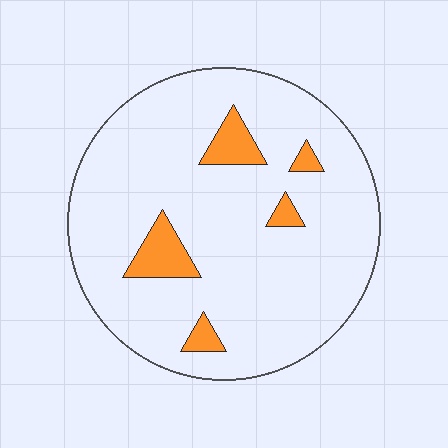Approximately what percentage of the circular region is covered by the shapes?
Approximately 10%.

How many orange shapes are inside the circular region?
5.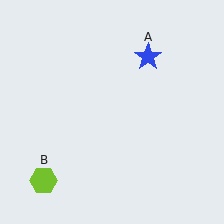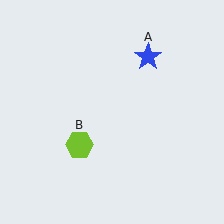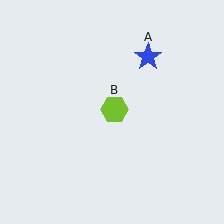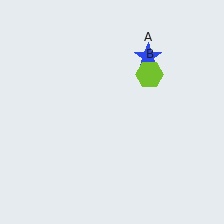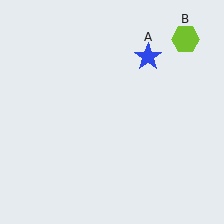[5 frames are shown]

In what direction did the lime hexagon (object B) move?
The lime hexagon (object B) moved up and to the right.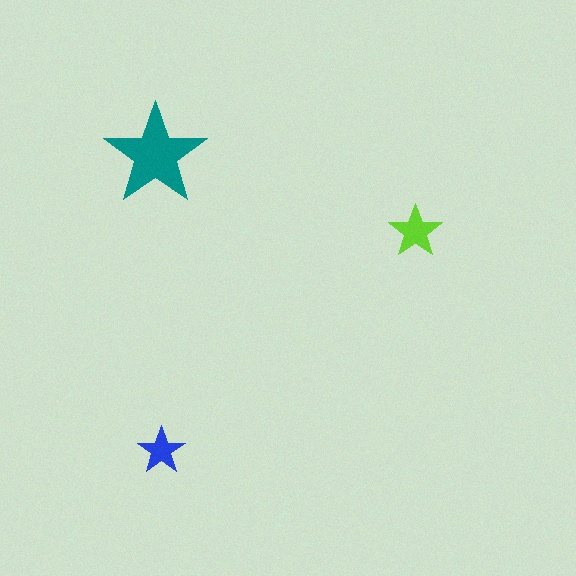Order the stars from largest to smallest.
the teal one, the lime one, the blue one.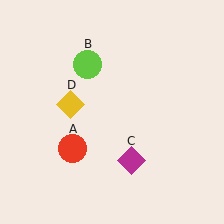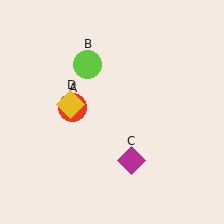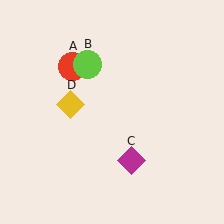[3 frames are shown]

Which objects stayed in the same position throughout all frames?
Lime circle (object B) and magenta diamond (object C) and yellow diamond (object D) remained stationary.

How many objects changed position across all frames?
1 object changed position: red circle (object A).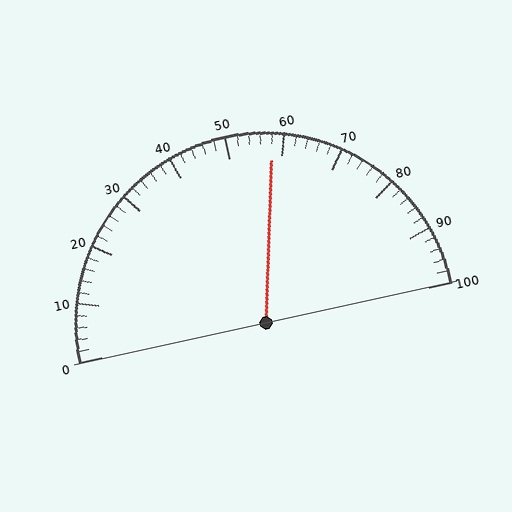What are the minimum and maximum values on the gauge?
The gauge ranges from 0 to 100.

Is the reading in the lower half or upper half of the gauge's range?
The reading is in the upper half of the range (0 to 100).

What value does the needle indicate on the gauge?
The needle indicates approximately 58.